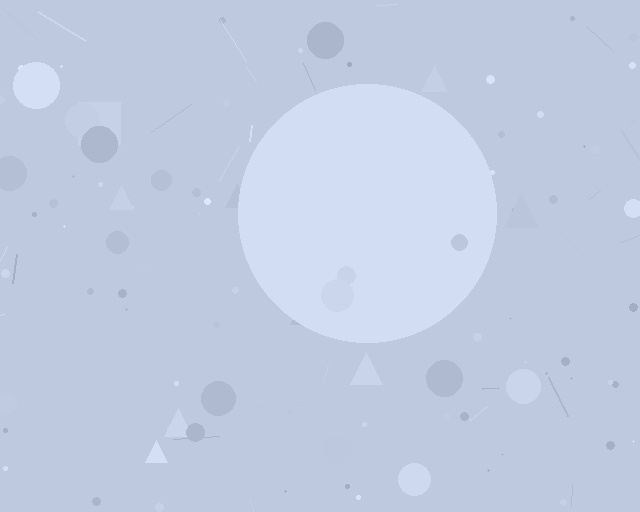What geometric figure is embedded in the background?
A circle is embedded in the background.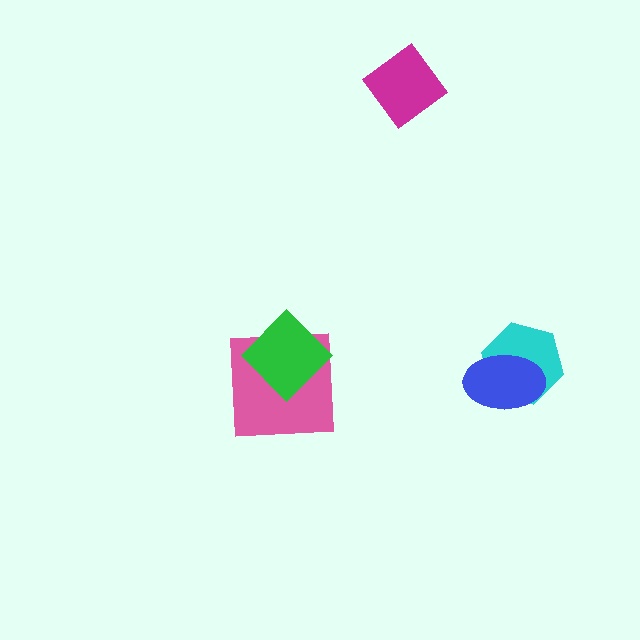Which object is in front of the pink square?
The green diamond is in front of the pink square.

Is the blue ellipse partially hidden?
No, no other shape covers it.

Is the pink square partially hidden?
Yes, it is partially covered by another shape.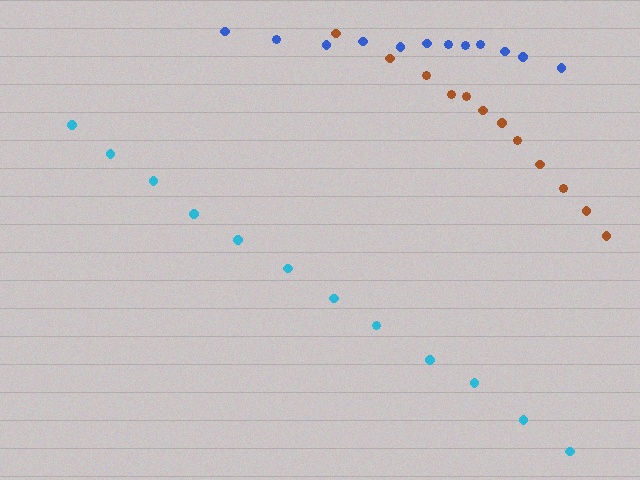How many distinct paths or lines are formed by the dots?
There are 3 distinct paths.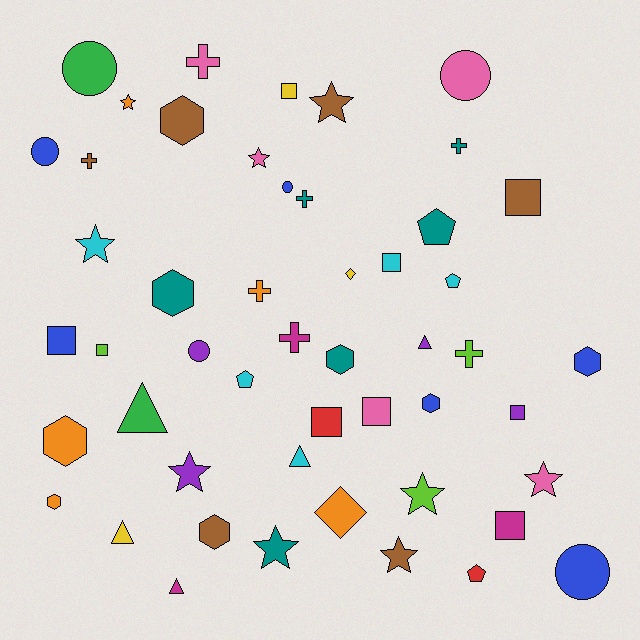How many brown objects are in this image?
There are 6 brown objects.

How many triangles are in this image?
There are 5 triangles.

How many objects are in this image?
There are 50 objects.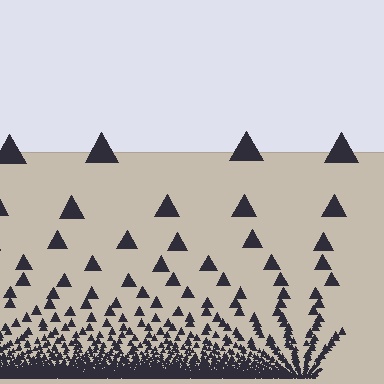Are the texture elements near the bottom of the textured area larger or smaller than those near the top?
Smaller. The gradient is inverted — elements near the bottom are smaller and denser.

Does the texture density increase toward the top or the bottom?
Density increases toward the bottom.